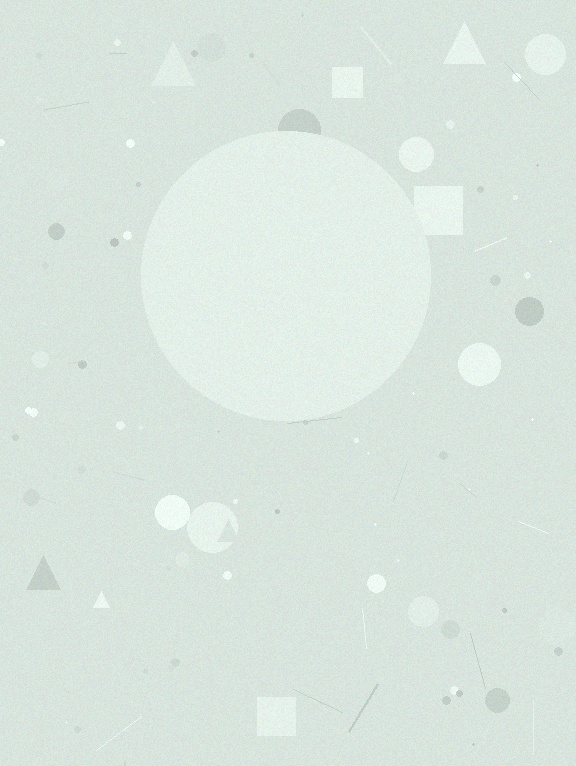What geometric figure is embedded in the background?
A circle is embedded in the background.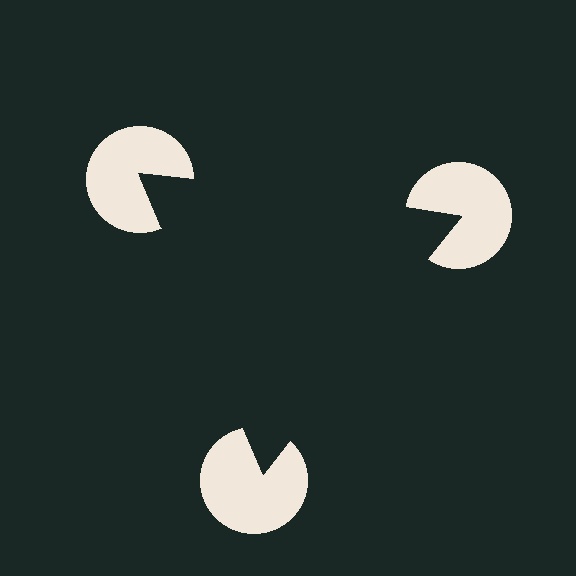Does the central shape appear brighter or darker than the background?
It typically appears slightly darker than the background, even though no actual brightness change is drawn.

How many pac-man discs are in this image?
There are 3 — one at each vertex of the illusory triangle.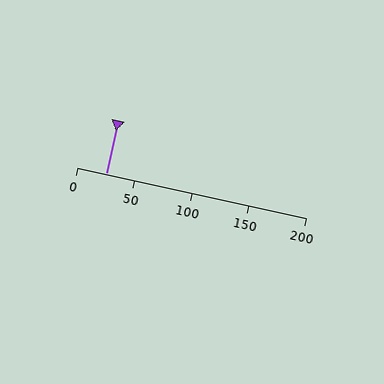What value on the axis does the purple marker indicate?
The marker indicates approximately 25.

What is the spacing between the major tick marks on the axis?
The major ticks are spaced 50 apart.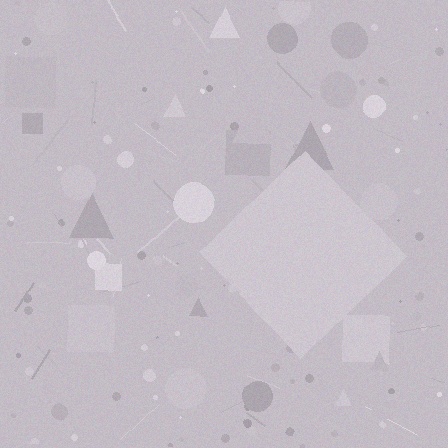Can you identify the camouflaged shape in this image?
The camouflaged shape is a diamond.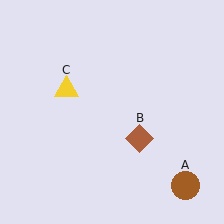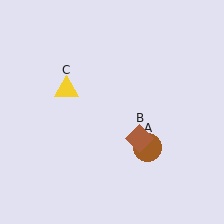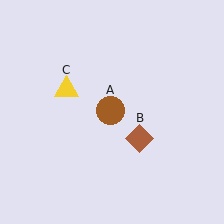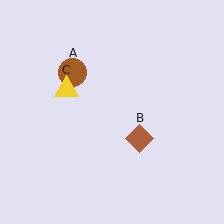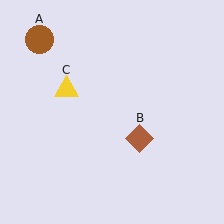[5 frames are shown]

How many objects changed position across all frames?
1 object changed position: brown circle (object A).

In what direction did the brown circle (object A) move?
The brown circle (object A) moved up and to the left.